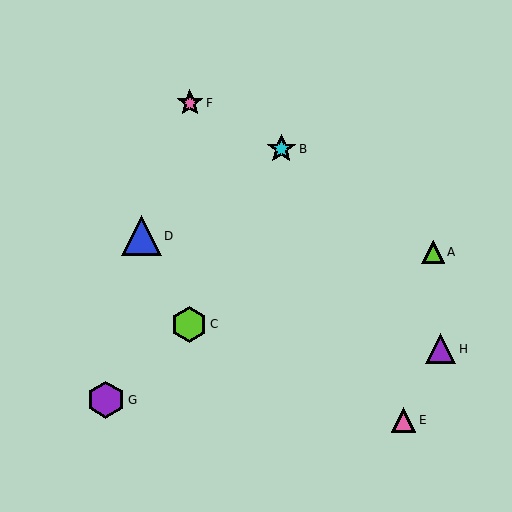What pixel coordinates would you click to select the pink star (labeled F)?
Click at (190, 103) to select the pink star F.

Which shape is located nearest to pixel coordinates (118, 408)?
The purple hexagon (labeled G) at (106, 400) is nearest to that location.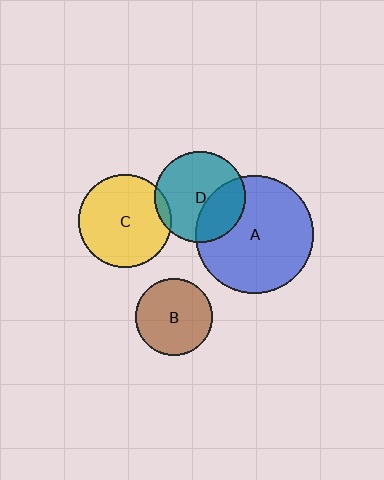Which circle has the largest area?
Circle A (blue).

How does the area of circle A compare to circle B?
Approximately 2.4 times.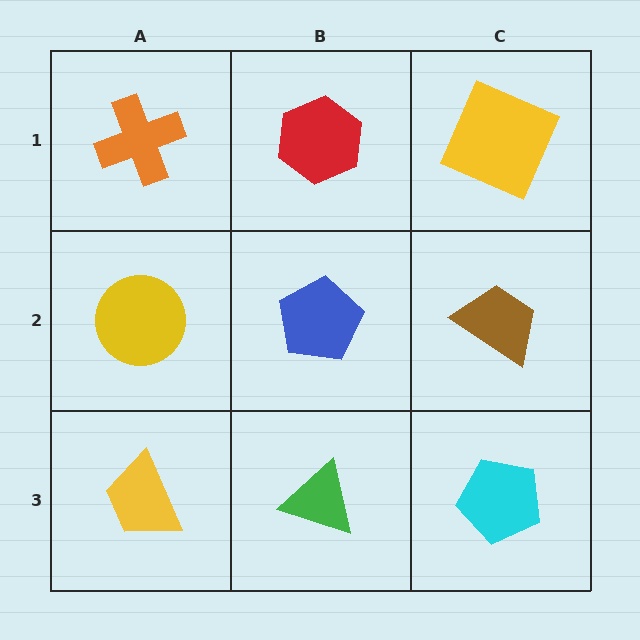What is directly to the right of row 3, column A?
A green triangle.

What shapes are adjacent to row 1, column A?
A yellow circle (row 2, column A), a red hexagon (row 1, column B).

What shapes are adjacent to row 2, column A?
An orange cross (row 1, column A), a yellow trapezoid (row 3, column A), a blue pentagon (row 2, column B).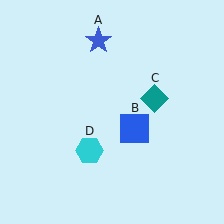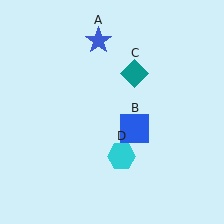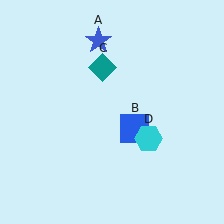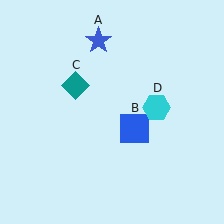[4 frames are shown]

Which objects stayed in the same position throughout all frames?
Blue star (object A) and blue square (object B) remained stationary.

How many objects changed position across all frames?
2 objects changed position: teal diamond (object C), cyan hexagon (object D).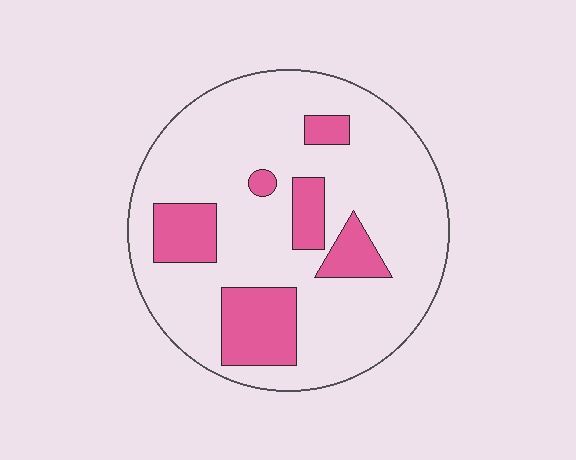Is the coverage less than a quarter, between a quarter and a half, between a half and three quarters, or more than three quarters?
Less than a quarter.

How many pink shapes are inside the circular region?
6.